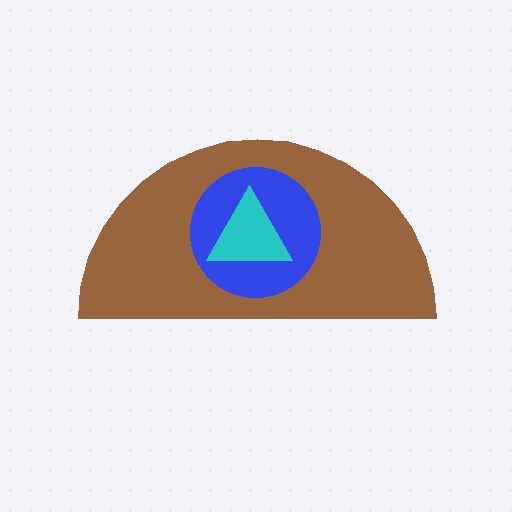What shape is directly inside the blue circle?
The cyan triangle.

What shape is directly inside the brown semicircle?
The blue circle.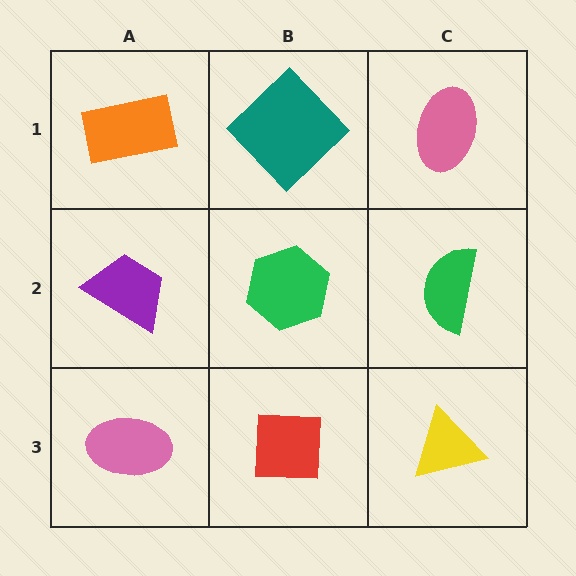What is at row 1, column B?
A teal diamond.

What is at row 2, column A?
A purple trapezoid.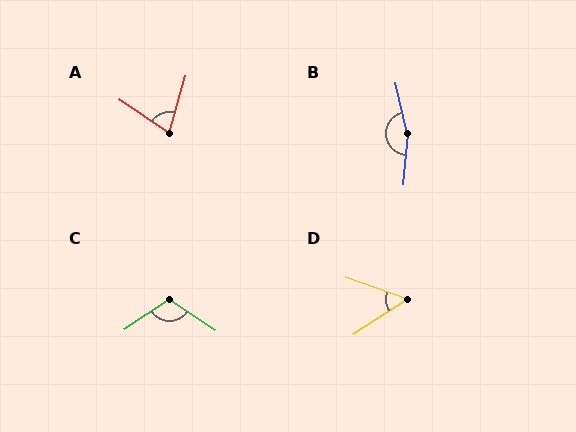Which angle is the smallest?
D, at approximately 52 degrees.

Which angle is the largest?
B, at approximately 162 degrees.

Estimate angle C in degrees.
Approximately 113 degrees.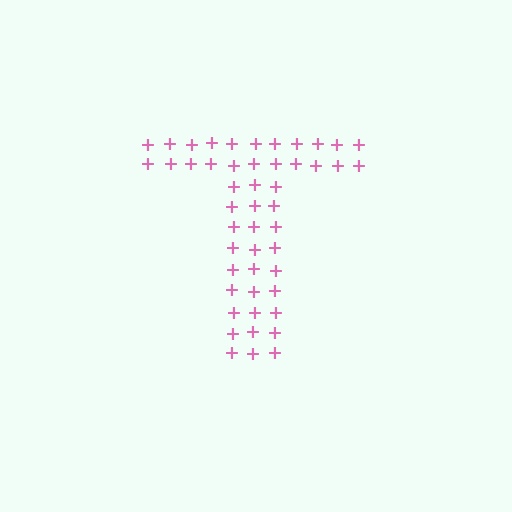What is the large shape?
The large shape is the letter T.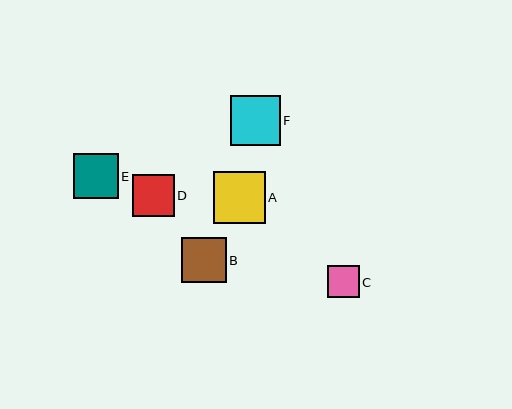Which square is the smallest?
Square C is the smallest with a size of approximately 32 pixels.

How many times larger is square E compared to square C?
Square E is approximately 1.4 times the size of square C.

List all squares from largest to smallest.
From largest to smallest: A, F, B, E, D, C.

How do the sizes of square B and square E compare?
Square B and square E are approximately the same size.